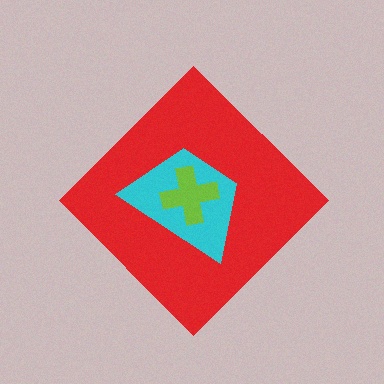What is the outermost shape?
The red diamond.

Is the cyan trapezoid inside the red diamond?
Yes.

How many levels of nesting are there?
3.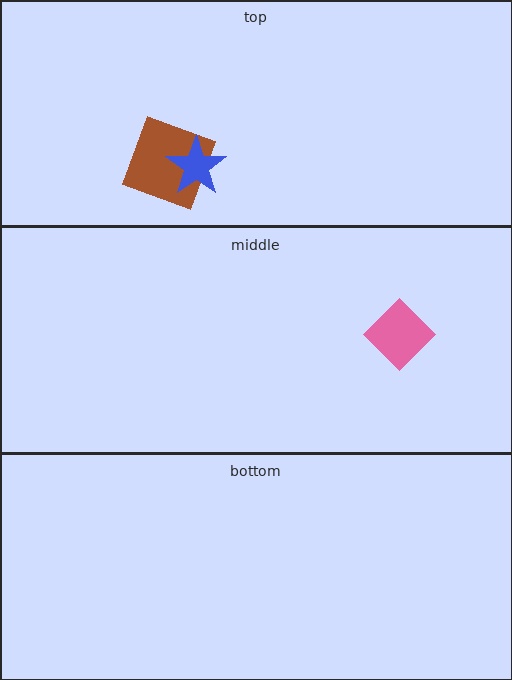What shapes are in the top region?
The brown square, the blue star.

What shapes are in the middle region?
The pink diamond.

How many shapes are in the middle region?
1.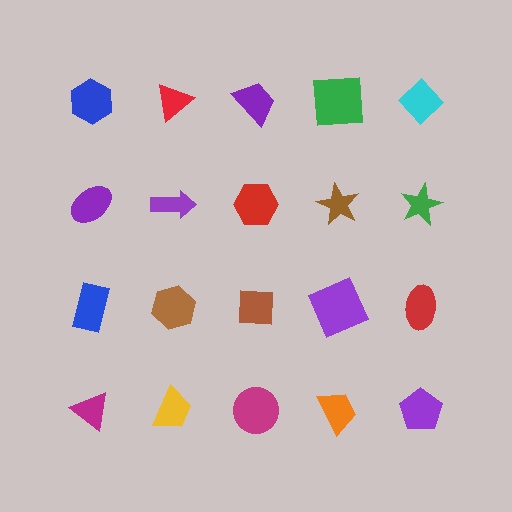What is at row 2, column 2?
A purple arrow.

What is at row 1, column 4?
A green square.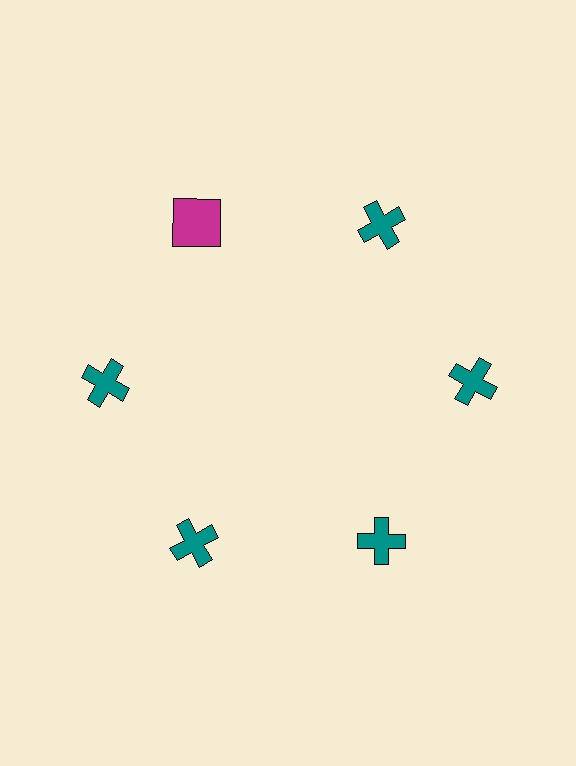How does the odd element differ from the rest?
It differs in both color (magenta instead of teal) and shape (square instead of cross).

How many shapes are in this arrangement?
There are 6 shapes arranged in a ring pattern.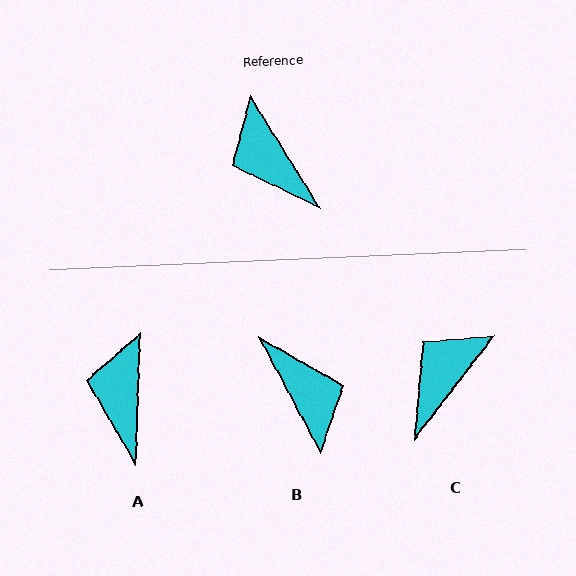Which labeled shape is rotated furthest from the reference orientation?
B, about 176 degrees away.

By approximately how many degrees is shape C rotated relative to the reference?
Approximately 69 degrees clockwise.